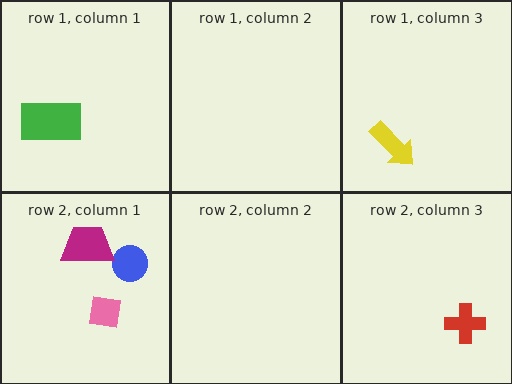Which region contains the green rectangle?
The row 1, column 1 region.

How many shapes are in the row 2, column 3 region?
1.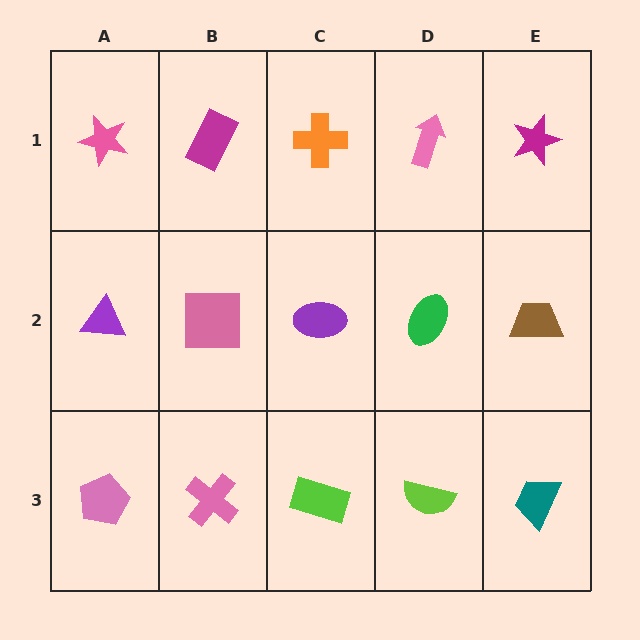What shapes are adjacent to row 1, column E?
A brown trapezoid (row 2, column E), a pink arrow (row 1, column D).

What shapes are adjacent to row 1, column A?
A purple triangle (row 2, column A), a magenta rectangle (row 1, column B).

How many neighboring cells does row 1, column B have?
3.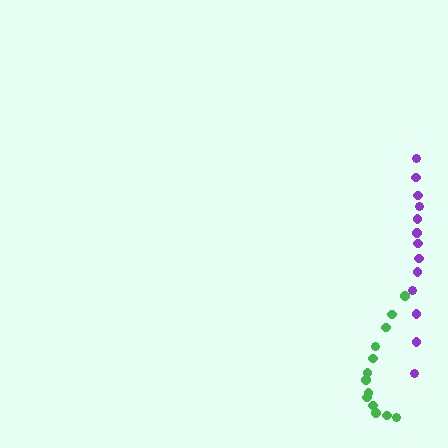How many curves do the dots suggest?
There are 2 distinct paths.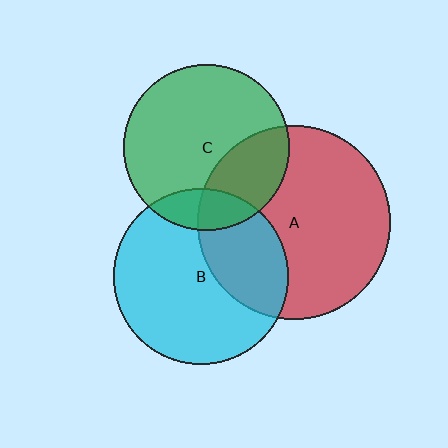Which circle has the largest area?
Circle A (red).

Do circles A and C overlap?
Yes.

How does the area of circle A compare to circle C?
Approximately 1.4 times.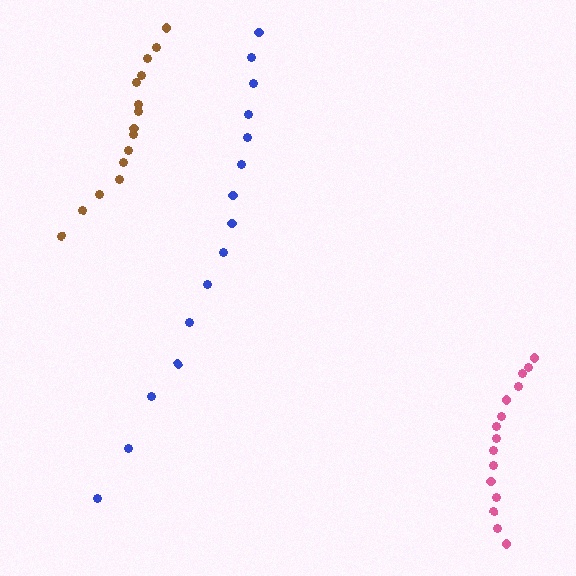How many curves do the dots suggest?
There are 3 distinct paths.